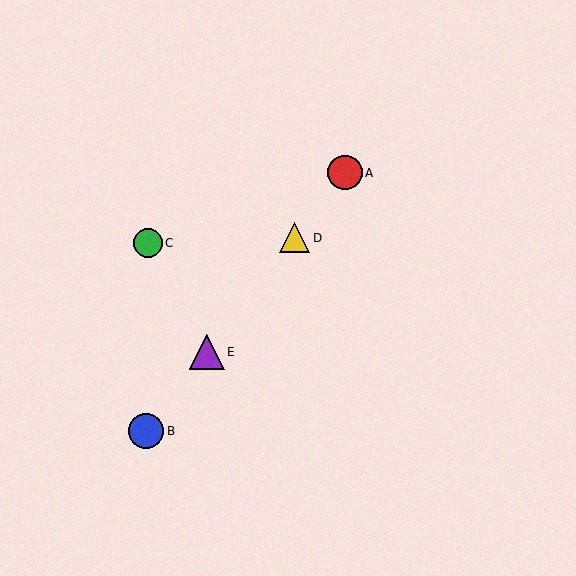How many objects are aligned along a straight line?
4 objects (A, B, D, E) are aligned along a straight line.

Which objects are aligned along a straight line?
Objects A, B, D, E are aligned along a straight line.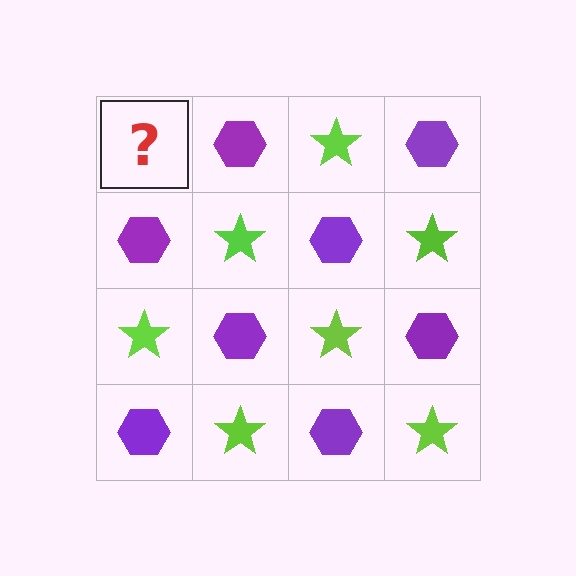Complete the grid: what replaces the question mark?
The question mark should be replaced with a lime star.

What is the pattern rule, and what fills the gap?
The rule is that it alternates lime star and purple hexagon in a checkerboard pattern. The gap should be filled with a lime star.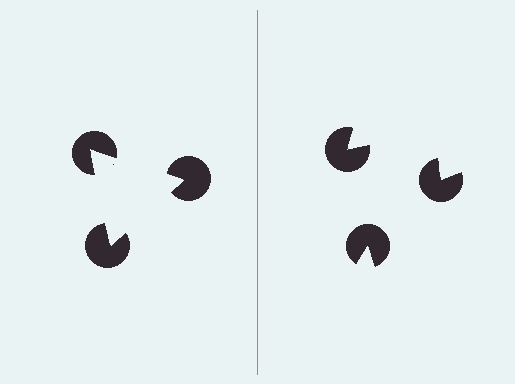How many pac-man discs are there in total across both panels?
6 — 3 on each side.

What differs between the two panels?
The pac-man discs are positioned identically on both sides; only the wedge orientations differ. On the left they align to a triangle; on the right they are misaligned.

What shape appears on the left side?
An illusory triangle.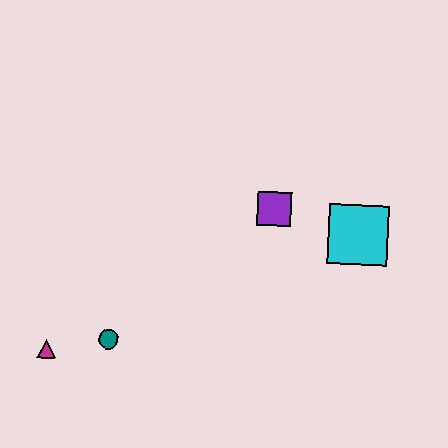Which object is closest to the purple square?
The cyan square is closest to the purple square.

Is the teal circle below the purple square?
Yes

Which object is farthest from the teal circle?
The cyan square is farthest from the teal circle.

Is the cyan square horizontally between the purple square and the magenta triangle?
No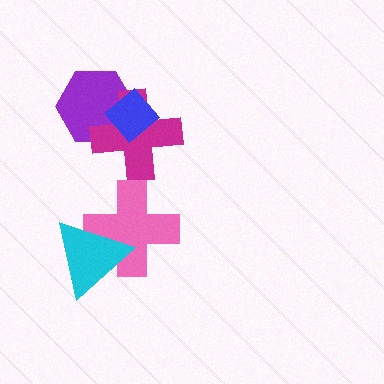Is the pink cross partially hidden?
Yes, it is partially covered by another shape.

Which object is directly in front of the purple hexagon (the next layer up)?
The magenta cross is directly in front of the purple hexagon.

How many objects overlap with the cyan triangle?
1 object overlaps with the cyan triangle.